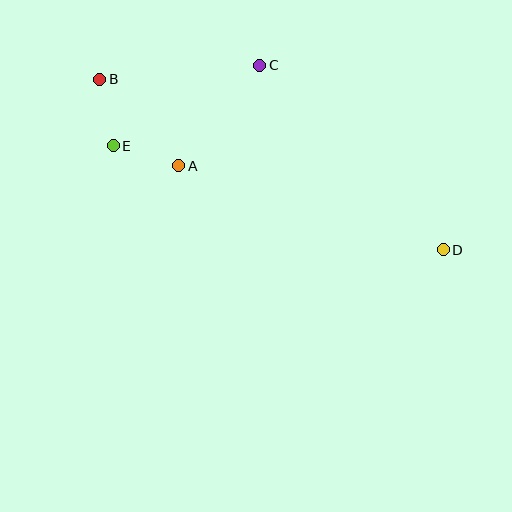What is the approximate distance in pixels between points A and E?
The distance between A and E is approximately 68 pixels.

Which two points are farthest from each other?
Points B and D are farthest from each other.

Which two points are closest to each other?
Points B and E are closest to each other.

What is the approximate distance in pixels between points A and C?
The distance between A and C is approximately 129 pixels.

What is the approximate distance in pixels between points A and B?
The distance between A and B is approximately 117 pixels.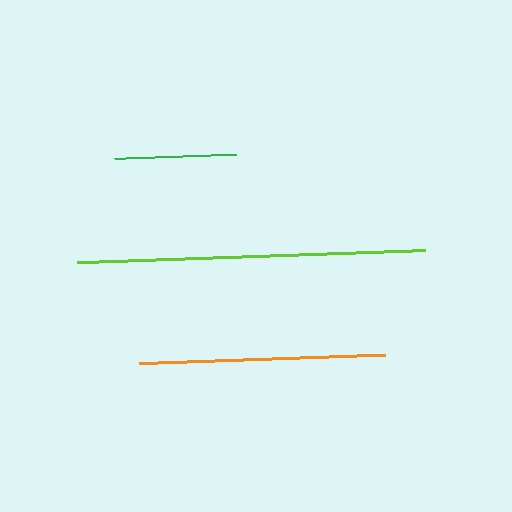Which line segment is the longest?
The lime line is the longest at approximately 348 pixels.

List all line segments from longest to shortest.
From longest to shortest: lime, orange, green.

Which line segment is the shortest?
The green line is the shortest at approximately 122 pixels.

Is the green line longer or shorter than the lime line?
The lime line is longer than the green line.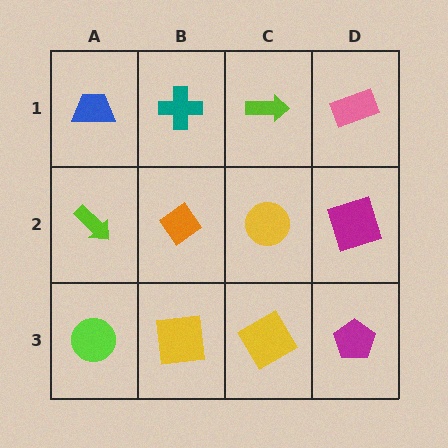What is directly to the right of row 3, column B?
A yellow diamond.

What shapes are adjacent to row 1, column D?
A magenta square (row 2, column D), a lime arrow (row 1, column C).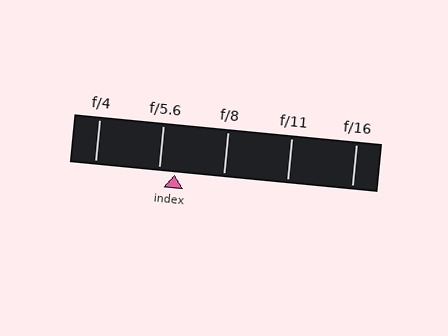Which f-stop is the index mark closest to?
The index mark is closest to f/5.6.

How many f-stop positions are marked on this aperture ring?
There are 5 f-stop positions marked.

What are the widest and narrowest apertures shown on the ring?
The widest aperture shown is f/4 and the narrowest is f/16.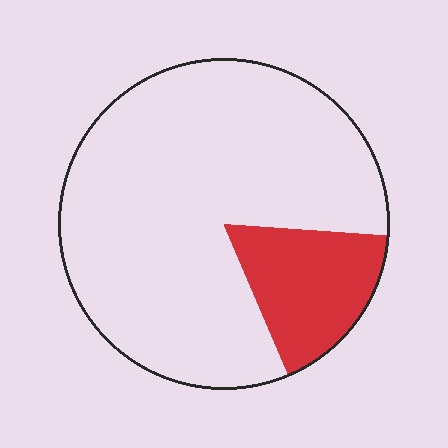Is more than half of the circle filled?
No.